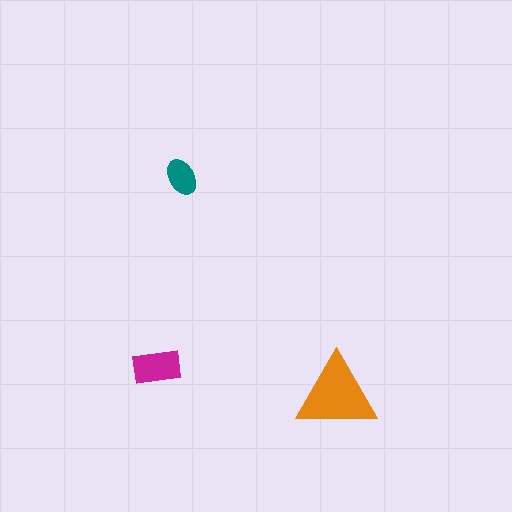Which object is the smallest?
The teal ellipse.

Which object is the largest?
The orange triangle.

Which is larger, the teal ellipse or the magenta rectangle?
The magenta rectangle.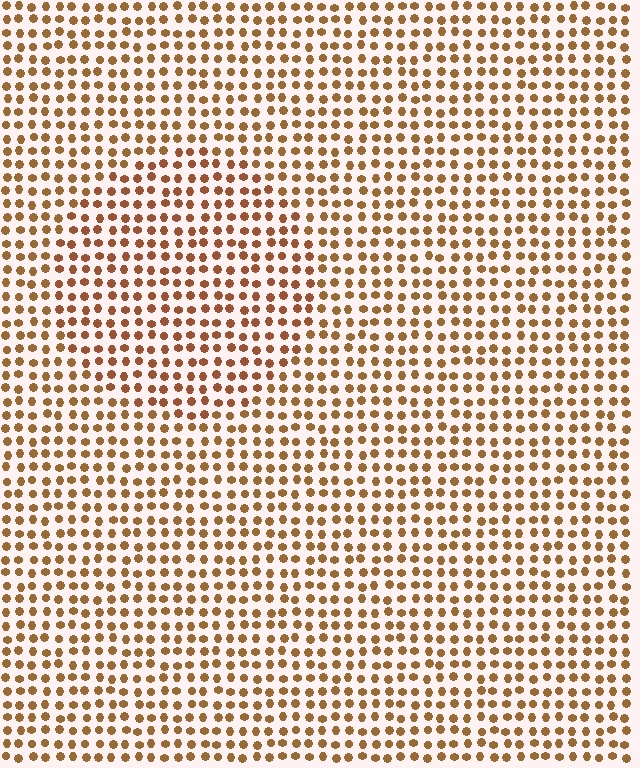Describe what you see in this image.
The image is filled with small brown elements in a uniform arrangement. A circle-shaped region is visible where the elements are tinted to a slightly different hue, forming a subtle color boundary.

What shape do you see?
I see a circle.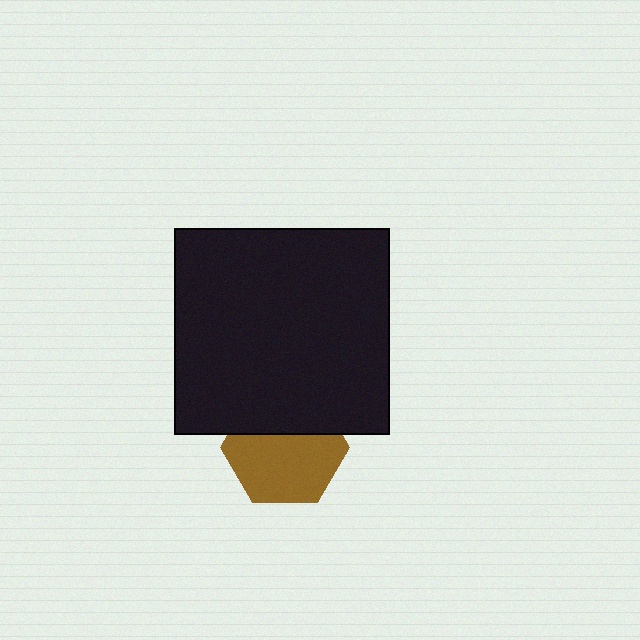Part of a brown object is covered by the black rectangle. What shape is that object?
It is a hexagon.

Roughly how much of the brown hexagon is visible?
About half of it is visible (roughly 63%).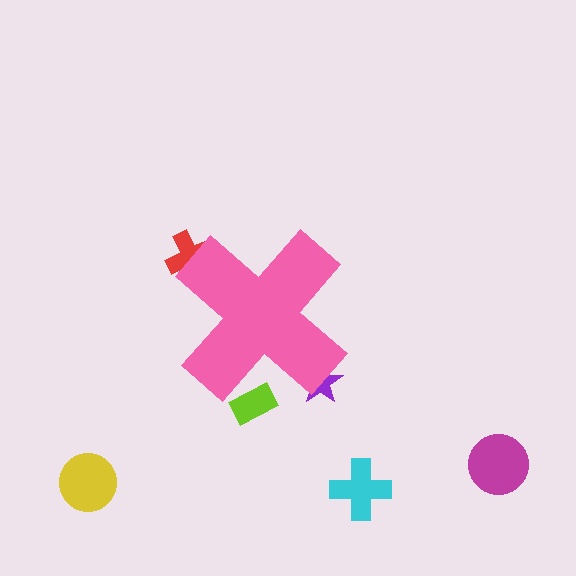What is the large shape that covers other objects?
A pink cross.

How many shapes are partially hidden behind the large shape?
3 shapes are partially hidden.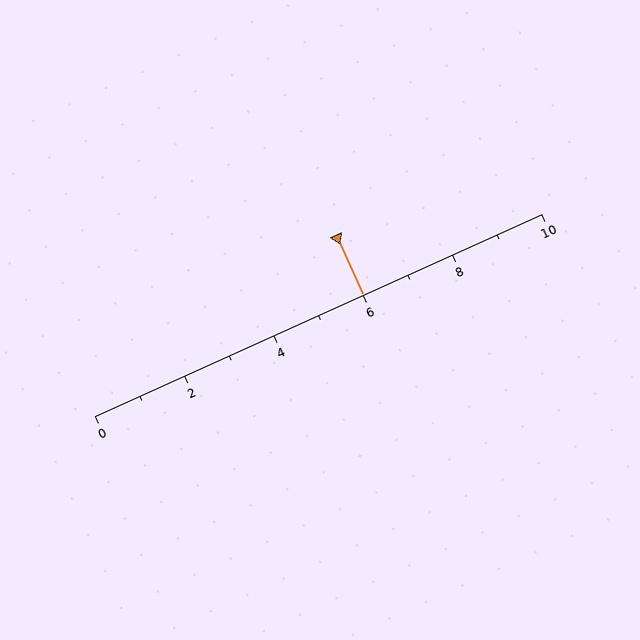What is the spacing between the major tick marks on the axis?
The major ticks are spaced 2 apart.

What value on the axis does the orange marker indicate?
The marker indicates approximately 6.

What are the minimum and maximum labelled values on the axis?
The axis runs from 0 to 10.